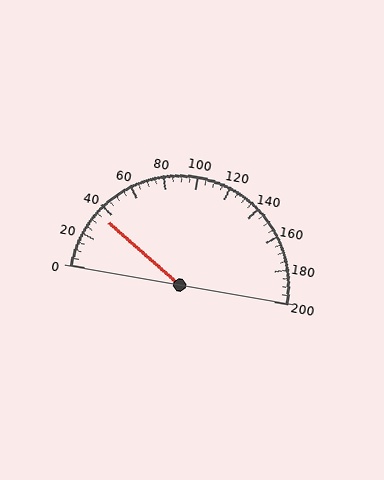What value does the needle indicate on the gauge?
The needle indicates approximately 35.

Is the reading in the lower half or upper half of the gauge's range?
The reading is in the lower half of the range (0 to 200).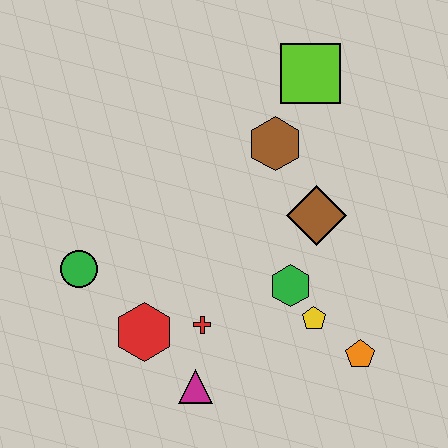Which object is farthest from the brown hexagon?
The magenta triangle is farthest from the brown hexagon.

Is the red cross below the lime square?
Yes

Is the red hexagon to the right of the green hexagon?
No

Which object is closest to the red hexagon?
The red cross is closest to the red hexagon.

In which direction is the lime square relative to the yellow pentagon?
The lime square is above the yellow pentagon.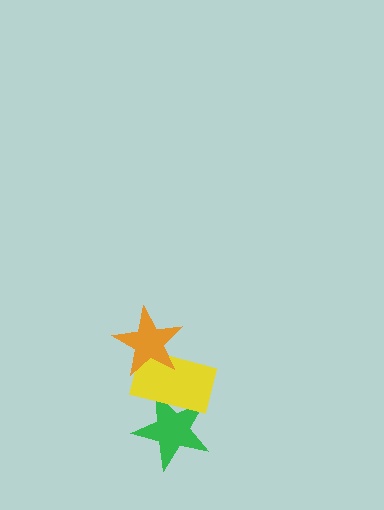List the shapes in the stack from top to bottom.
From top to bottom: the orange star, the yellow rectangle, the green star.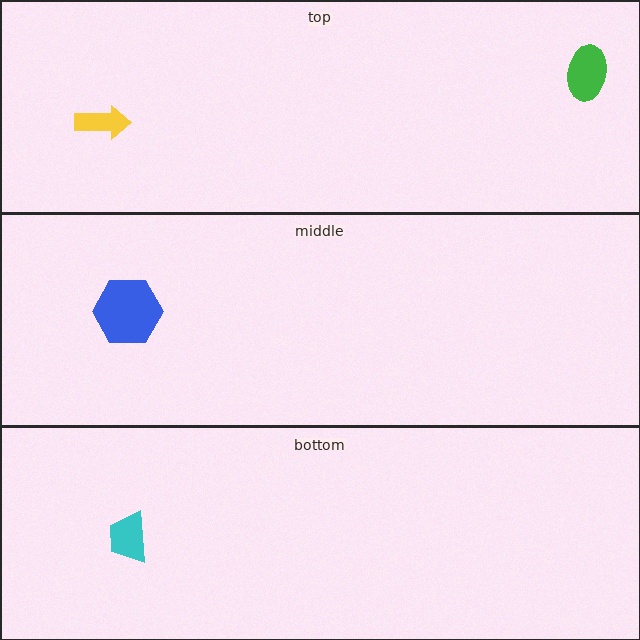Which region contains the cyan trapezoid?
The bottom region.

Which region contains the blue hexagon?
The middle region.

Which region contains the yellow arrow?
The top region.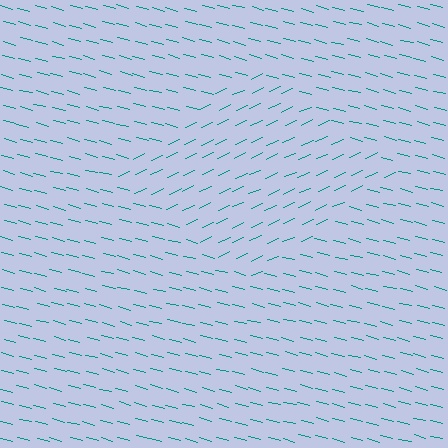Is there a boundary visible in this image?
Yes, there is a texture boundary formed by a change in line orientation.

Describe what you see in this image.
The image is filled with small teal line segments. A diamond region in the image has lines oriented differently from the surrounding lines, creating a visible texture boundary.